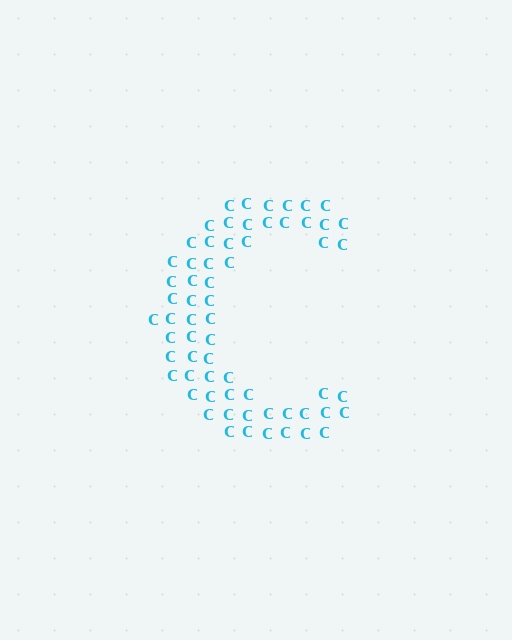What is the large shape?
The large shape is the letter C.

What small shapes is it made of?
It is made of small letter C's.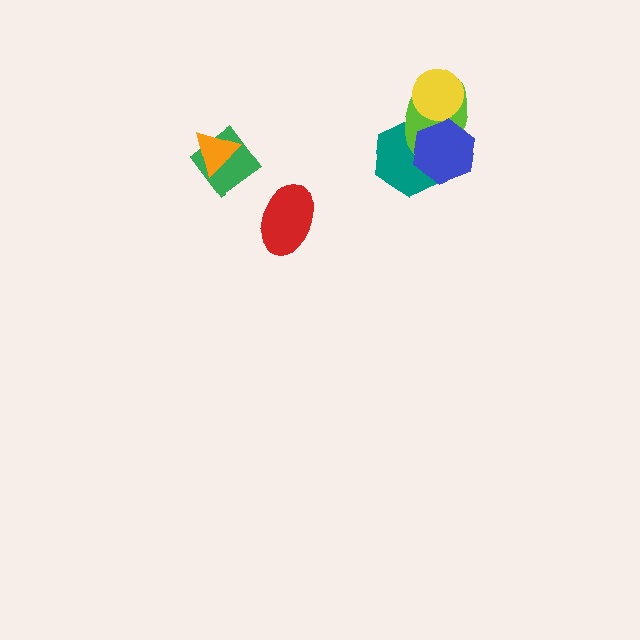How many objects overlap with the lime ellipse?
3 objects overlap with the lime ellipse.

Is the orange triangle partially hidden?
No, no other shape covers it.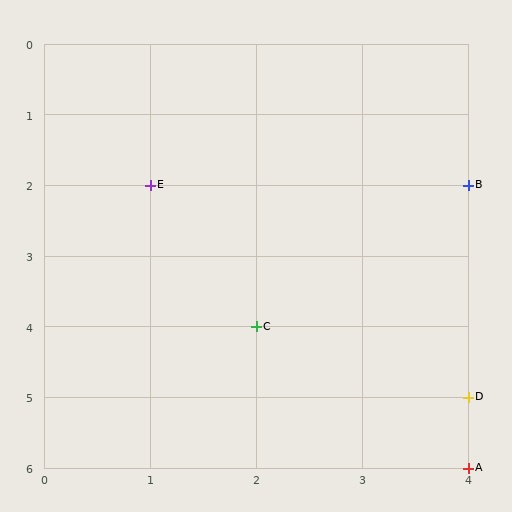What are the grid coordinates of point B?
Point B is at grid coordinates (4, 2).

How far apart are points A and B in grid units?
Points A and B are 4 rows apart.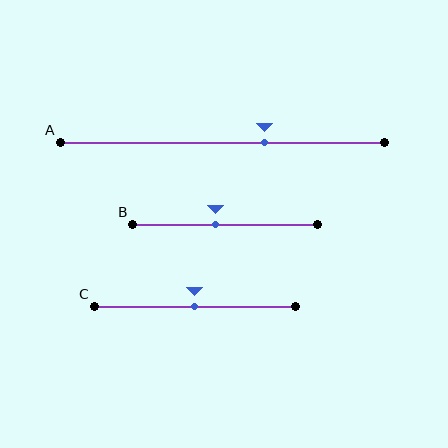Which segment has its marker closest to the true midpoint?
Segment C has its marker closest to the true midpoint.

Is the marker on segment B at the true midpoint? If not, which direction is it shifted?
No, the marker on segment B is shifted to the left by about 5% of the segment length.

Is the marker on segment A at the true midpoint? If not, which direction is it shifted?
No, the marker on segment A is shifted to the right by about 13% of the segment length.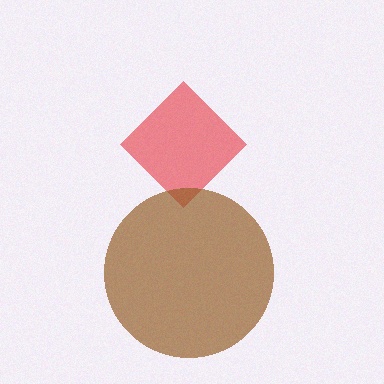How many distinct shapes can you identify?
There are 2 distinct shapes: a red diamond, a brown circle.